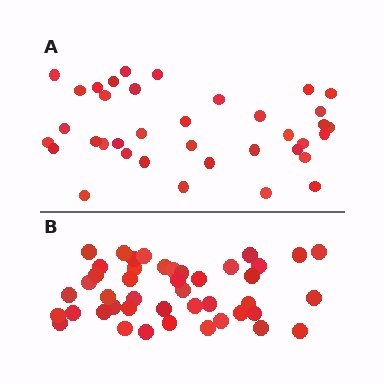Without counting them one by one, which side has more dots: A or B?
Region B (the bottom region) has more dots.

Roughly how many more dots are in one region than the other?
Region B has roughly 8 or so more dots than region A.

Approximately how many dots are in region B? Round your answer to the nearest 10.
About 40 dots. (The exact count is 44, which rounds to 40.)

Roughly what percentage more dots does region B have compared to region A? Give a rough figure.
About 20% more.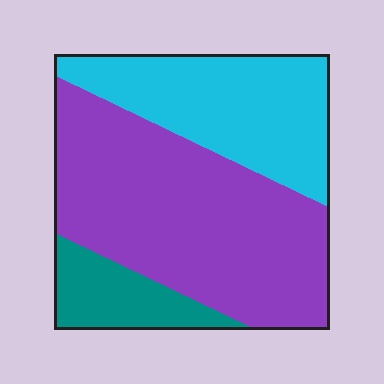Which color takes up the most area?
Purple, at roughly 55%.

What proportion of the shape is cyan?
Cyan takes up about one third (1/3) of the shape.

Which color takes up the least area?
Teal, at roughly 15%.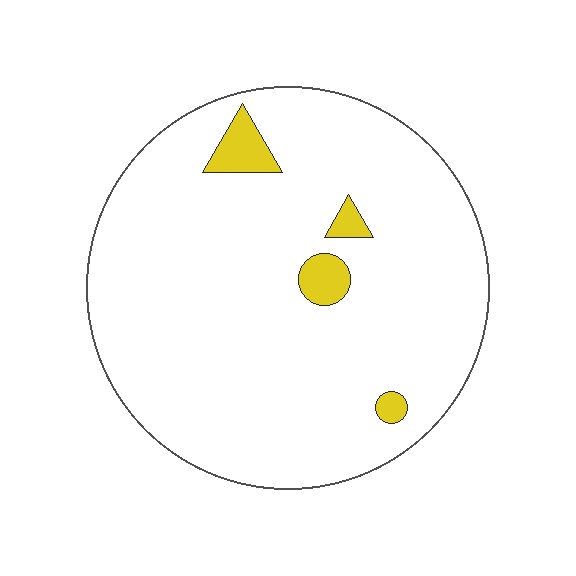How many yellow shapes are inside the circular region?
4.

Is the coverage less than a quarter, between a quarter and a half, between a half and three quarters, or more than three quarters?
Less than a quarter.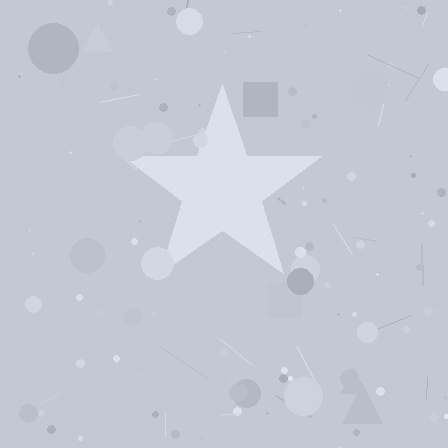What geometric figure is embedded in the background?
A star is embedded in the background.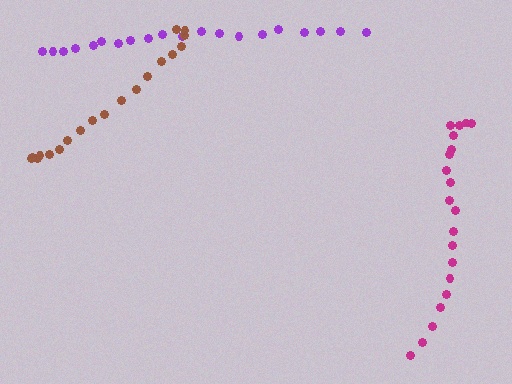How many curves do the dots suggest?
There are 3 distinct paths.